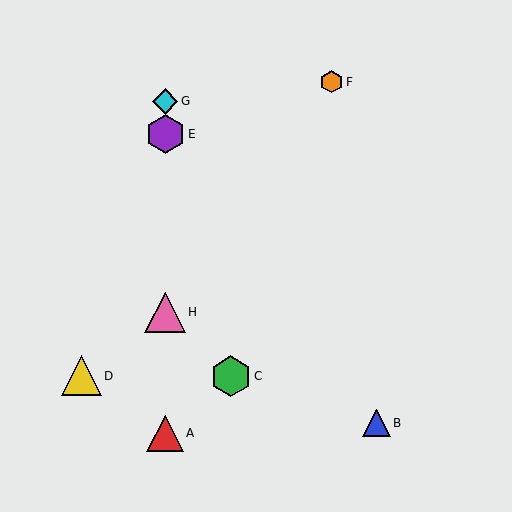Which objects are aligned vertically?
Objects A, E, G, H are aligned vertically.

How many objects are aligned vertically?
4 objects (A, E, G, H) are aligned vertically.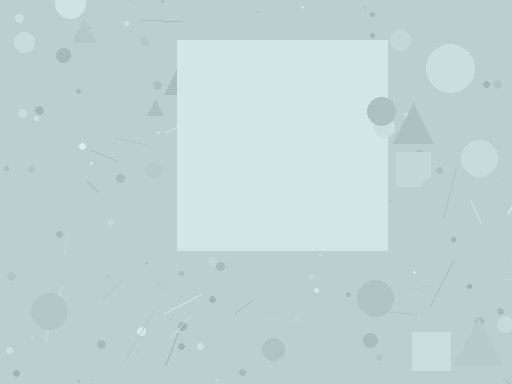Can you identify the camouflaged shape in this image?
The camouflaged shape is a square.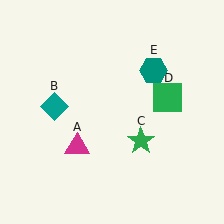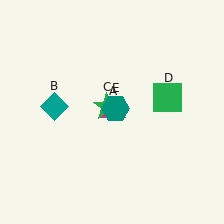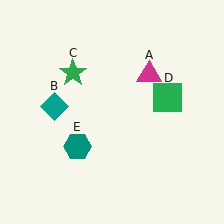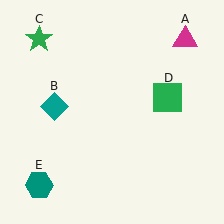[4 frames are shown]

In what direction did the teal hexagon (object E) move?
The teal hexagon (object E) moved down and to the left.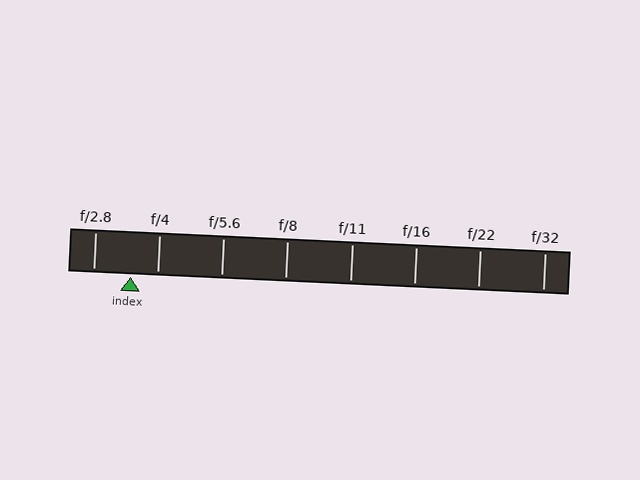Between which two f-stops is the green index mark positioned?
The index mark is between f/2.8 and f/4.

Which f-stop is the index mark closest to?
The index mark is closest to f/4.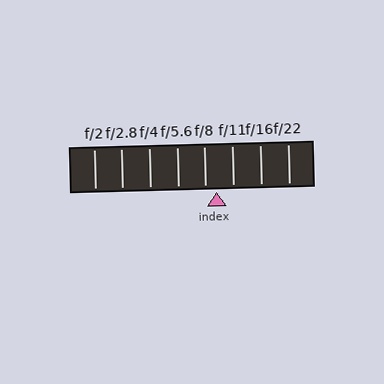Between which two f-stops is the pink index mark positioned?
The index mark is between f/8 and f/11.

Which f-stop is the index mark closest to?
The index mark is closest to f/8.